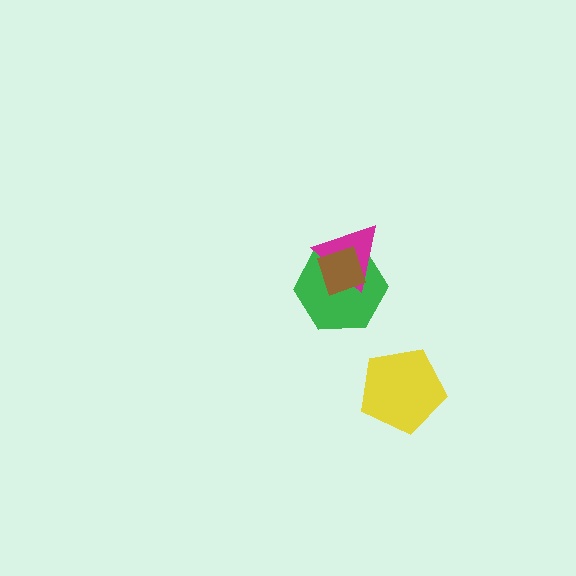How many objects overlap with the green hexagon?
2 objects overlap with the green hexagon.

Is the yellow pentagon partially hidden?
No, no other shape covers it.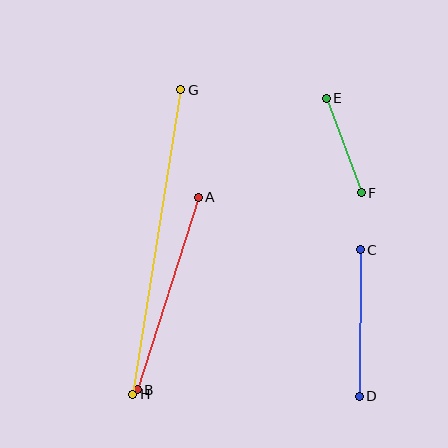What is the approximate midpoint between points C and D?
The midpoint is at approximately (360, 323) pixels.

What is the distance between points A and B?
The distance is approximately 202 pixels.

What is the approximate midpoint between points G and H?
The midpoint is at approximately (157, 242) pixels.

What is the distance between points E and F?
The distance is approximately 100 pixels.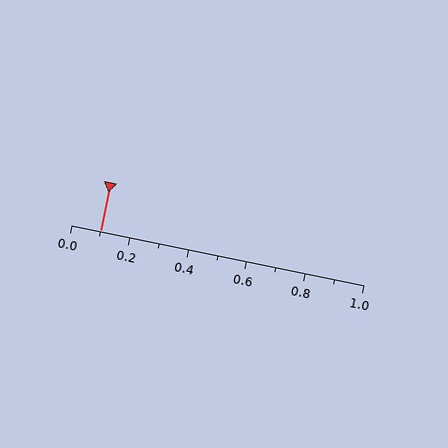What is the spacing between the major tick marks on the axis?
The major ticks are spaced 0.2 apart.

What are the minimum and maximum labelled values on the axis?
The axis runs from 0.0 to 1.0.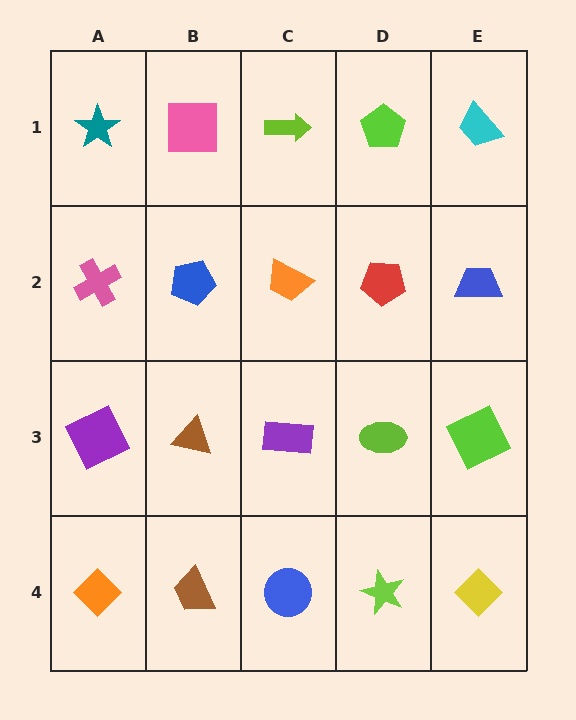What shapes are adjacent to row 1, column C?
An orange trapezoid (row 2, column C), a pink square (row 1, column B), a lime pentagon (row 1, column D).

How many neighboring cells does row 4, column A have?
2.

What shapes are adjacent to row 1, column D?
A red pentagon (row 2, column D), a lime arrow (row 1, column C), a cyan trapezoid (row 1, column E).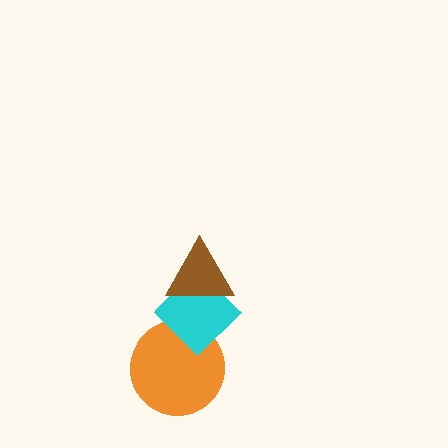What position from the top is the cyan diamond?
The cyan diamond is 2nd from the top.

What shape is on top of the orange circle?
The cyan diamond is on top of the orange circle.